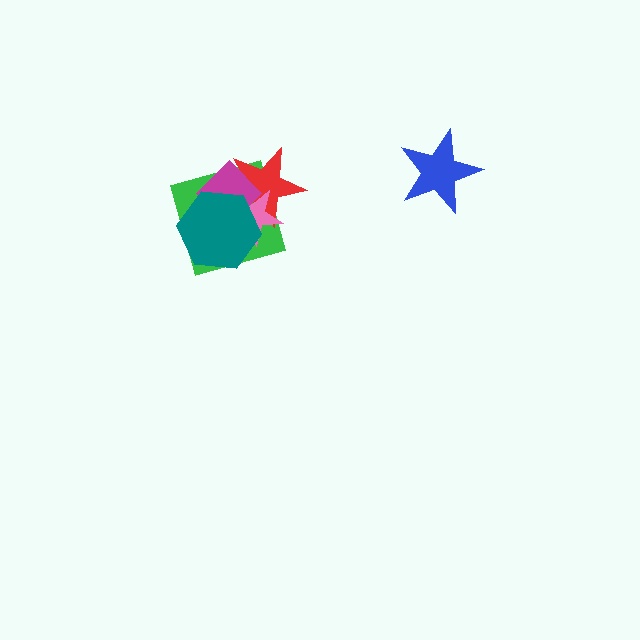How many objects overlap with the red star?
4 objects overlap with the red star.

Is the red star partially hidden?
Yes, it is partially covered by another shape.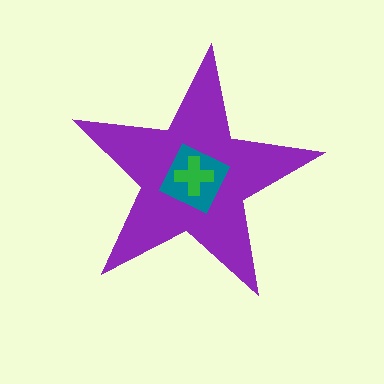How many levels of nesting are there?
3.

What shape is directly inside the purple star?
The teal square.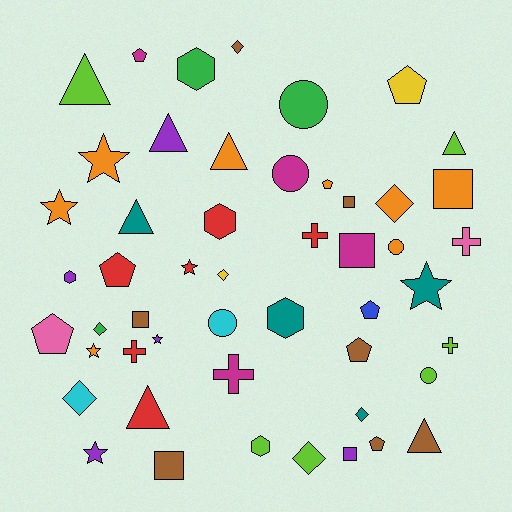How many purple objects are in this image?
There are 5 purple objects.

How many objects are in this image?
There are 50 objects.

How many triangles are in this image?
There are 7 triangles.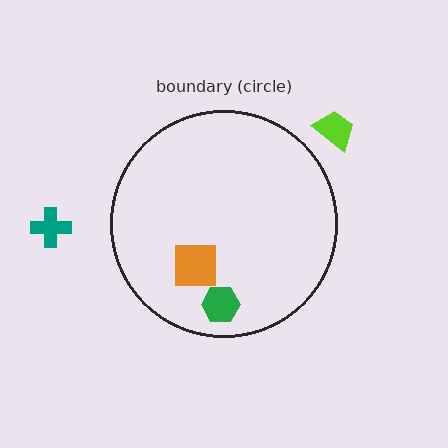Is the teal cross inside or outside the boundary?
Outside.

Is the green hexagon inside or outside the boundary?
Inside.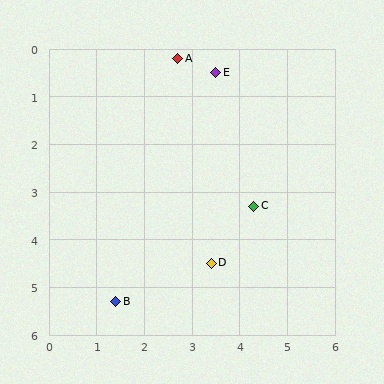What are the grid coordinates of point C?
Point C is at approximately (4.3, 3.3).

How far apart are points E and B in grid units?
Points E and B are about 5.2 grid units apart.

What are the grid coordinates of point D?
Point D is at approximately (3.4, 4.5).